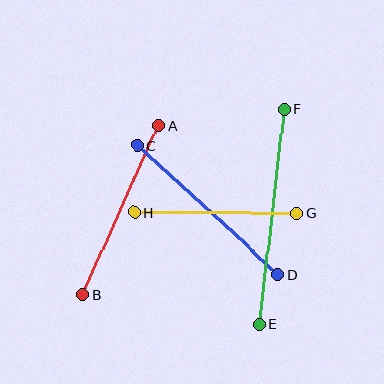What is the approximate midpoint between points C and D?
The midpoint is at approximately (208, 210) pixels.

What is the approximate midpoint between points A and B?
The midpoint is at approximately (120, 210) pixels.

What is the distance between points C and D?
The distance is approximately 191 pixels.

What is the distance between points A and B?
The distance is approximately 186 pixels.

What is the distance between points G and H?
The distance is approximately 163 pixels.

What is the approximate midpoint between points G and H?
The midpoint is at approximately (215, 213) pixels.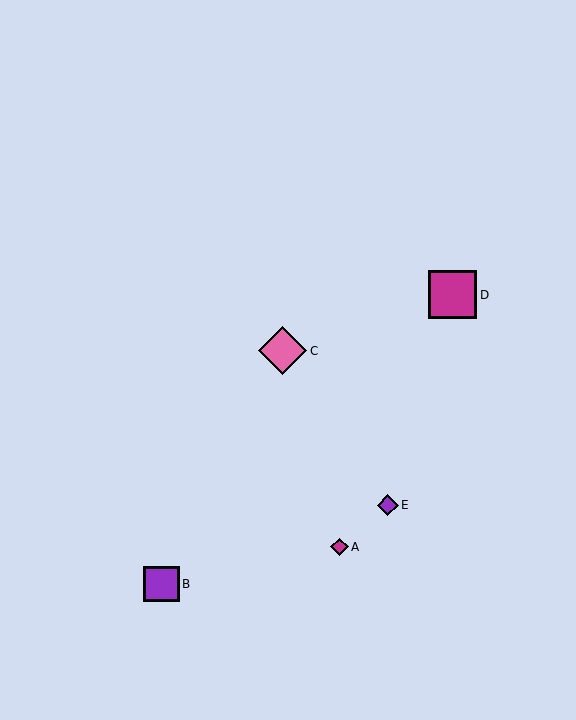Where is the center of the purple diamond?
The center of the purple diamond is at (388, 505).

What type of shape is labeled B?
Shape B is a purple square.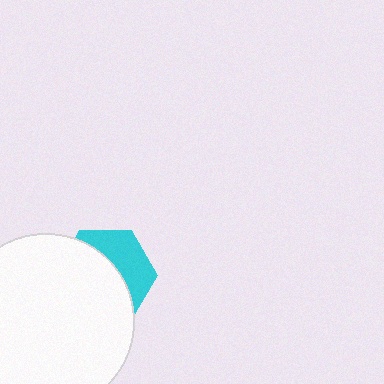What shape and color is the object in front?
The object in front is a white circle.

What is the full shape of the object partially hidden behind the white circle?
The partially hidden object is a cyan hexagon.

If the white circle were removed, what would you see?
You would see the complete cyan hexagon.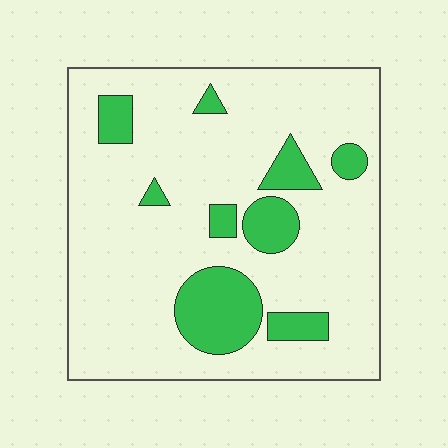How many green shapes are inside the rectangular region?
9.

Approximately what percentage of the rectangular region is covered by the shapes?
Approximately 20%.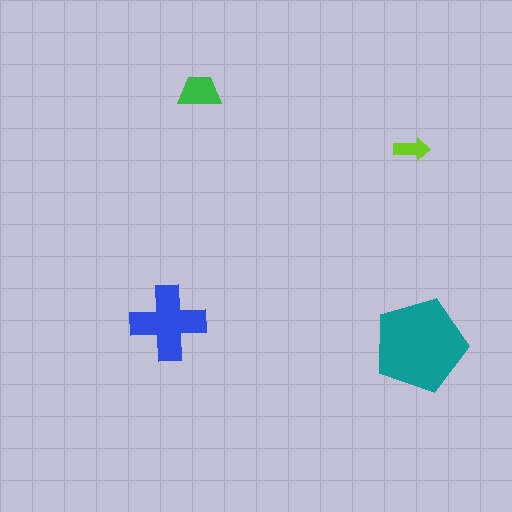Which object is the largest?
The teal pentagon.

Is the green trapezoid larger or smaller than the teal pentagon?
Smaller.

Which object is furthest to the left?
The blue cross is leftmost.